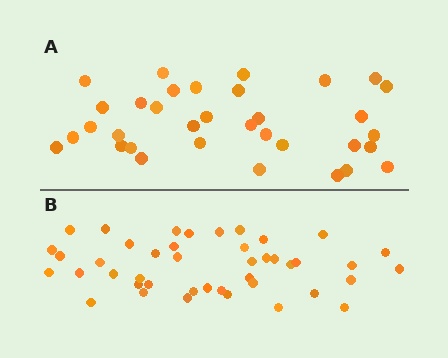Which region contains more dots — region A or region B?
Region B (the bottom region) has more dots.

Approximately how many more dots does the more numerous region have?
Region B has roughly 8 or so more dots than region A.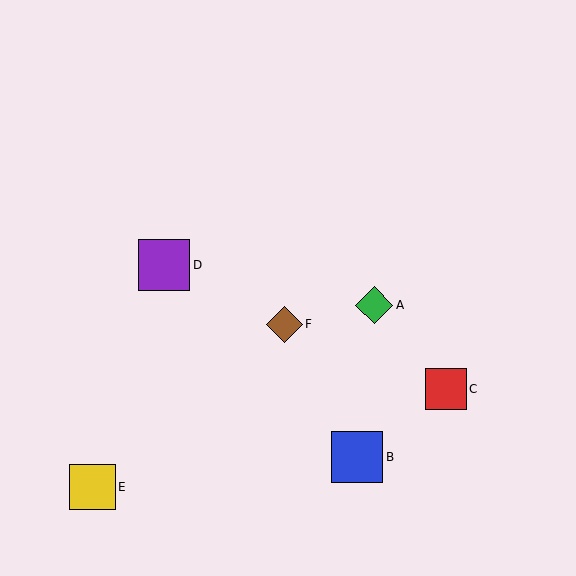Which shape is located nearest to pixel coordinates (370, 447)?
The blue square (labeled B) at (357, 457) is nearest to that location.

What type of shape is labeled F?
Shape F is a brown diamond.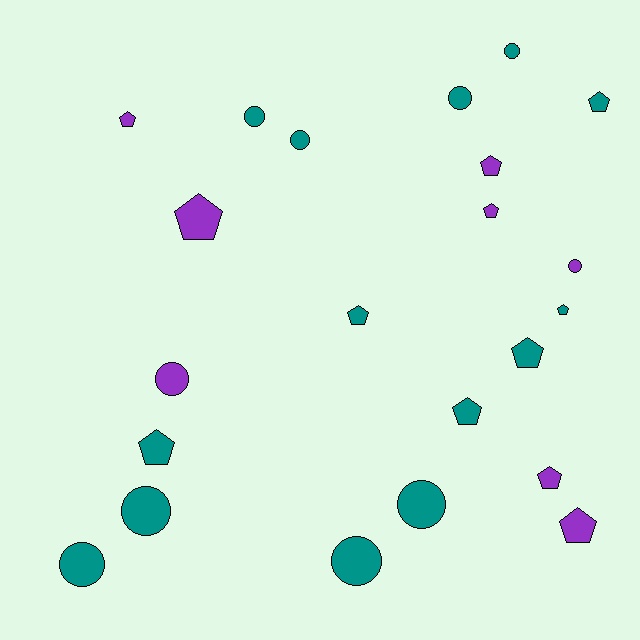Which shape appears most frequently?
Pentagon, with 12 objects.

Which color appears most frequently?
Teal, with 14 objects.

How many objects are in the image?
There are 22 objects.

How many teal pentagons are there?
There are 6 teal pentagons.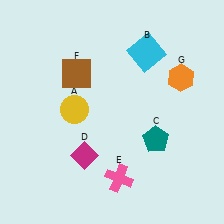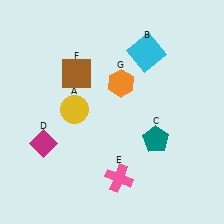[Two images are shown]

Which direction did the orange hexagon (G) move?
The orange hexagon (G) moved left.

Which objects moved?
The objects that moved are: the magenta diamond (D), the orange hexagon (G).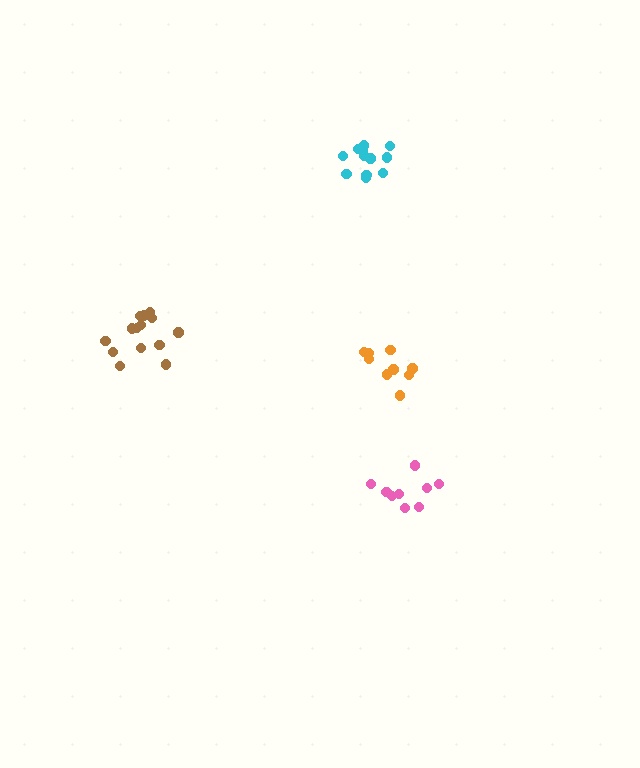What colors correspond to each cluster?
The clusters are colored: brown, orange, cyan, pink.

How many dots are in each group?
Group 1: 14 dots, Group 2: 9 dots, Group 3: 12 dots, Group 4: 9 dots (44 total).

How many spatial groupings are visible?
There are 4 spatial groupings.